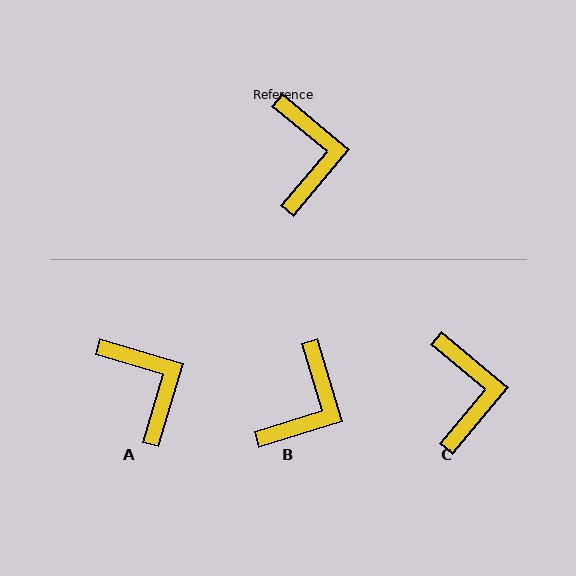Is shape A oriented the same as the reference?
No, it is off by about 23 degrees.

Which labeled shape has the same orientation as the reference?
C.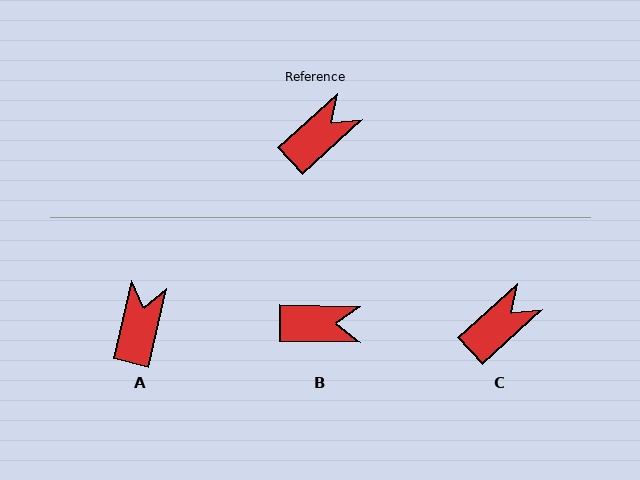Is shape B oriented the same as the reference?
No, it is off by about 43 degrees.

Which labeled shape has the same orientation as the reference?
C.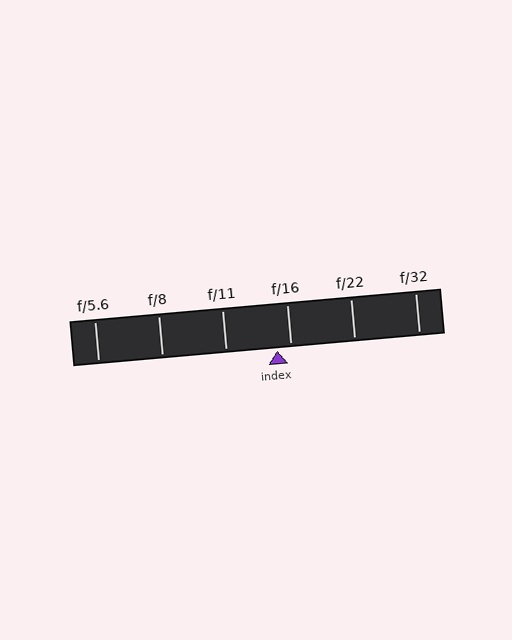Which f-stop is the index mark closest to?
The index mark is closest to f/16.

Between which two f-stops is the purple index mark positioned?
The index mark is between f/11 and f/16.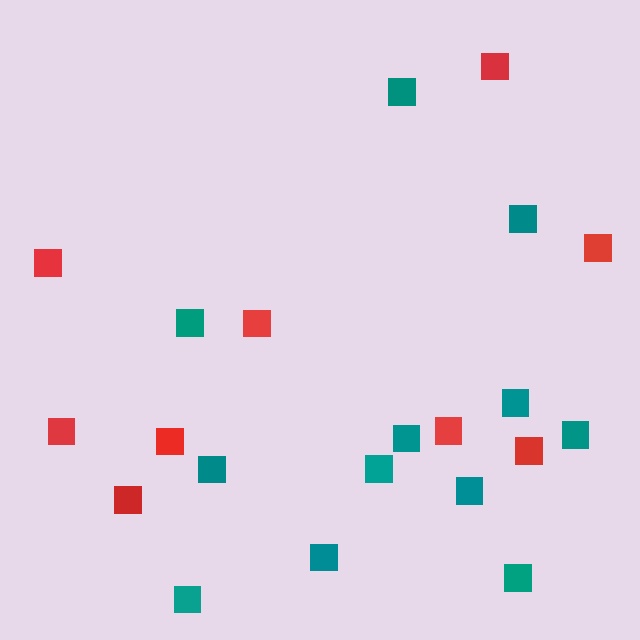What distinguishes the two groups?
There are 2 groups: one group of red squares (9) and one group of teal squares (12).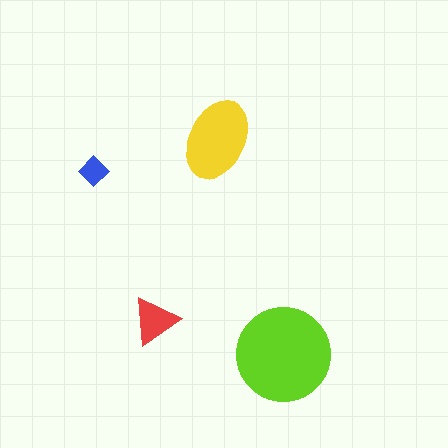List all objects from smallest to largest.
The blue diamond, the red triangle, the yellow ellipse, the lime circle.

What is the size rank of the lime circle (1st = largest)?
1st.